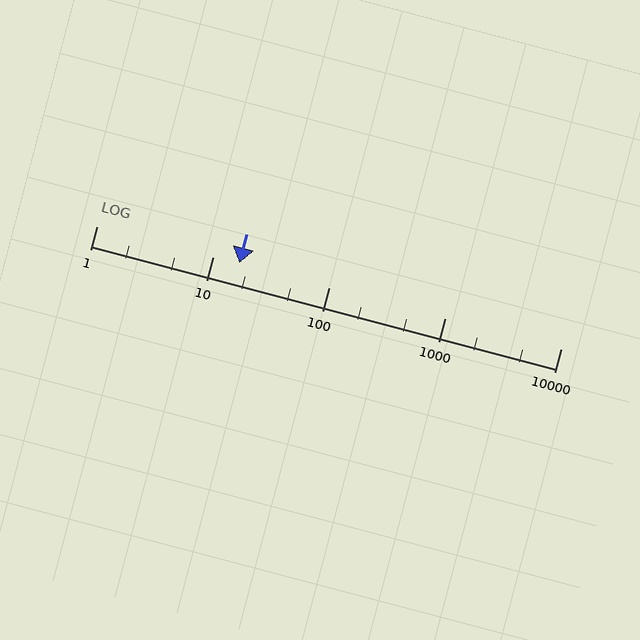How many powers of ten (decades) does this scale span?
The scale spans 4 decades, from 1 to 10000.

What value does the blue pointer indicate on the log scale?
The pointer indicates approximately 17.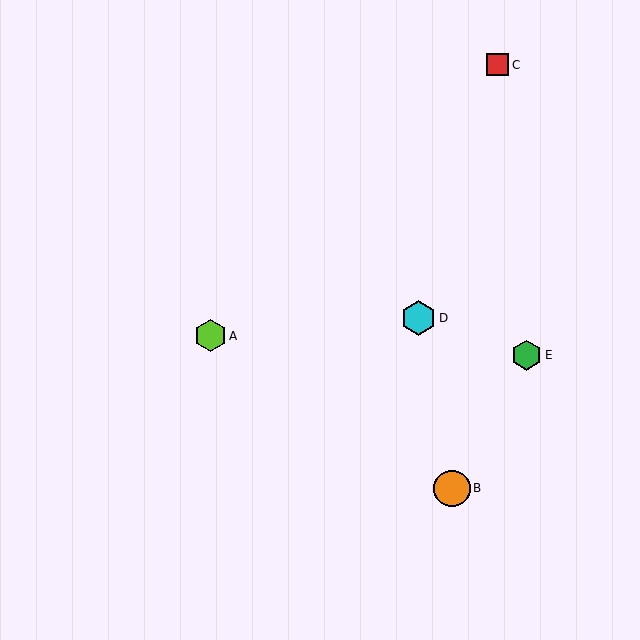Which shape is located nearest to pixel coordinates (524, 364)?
The green hexagon (labeled E) at (527, 355) is nearest to that location.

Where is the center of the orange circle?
The center of the orange circle is at (452, 488).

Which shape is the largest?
The orange circle (labeled B) is the largest.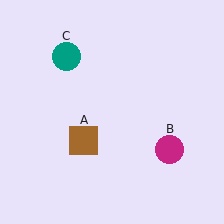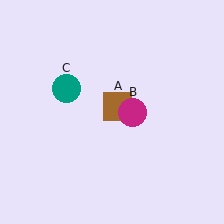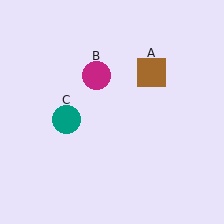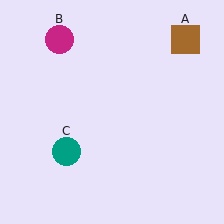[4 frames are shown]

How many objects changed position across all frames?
3 objects changed position: brown square (object A), magenta circle (object B), teal circle (object C).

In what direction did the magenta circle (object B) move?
The magenta circle (object B) moved up and to the left.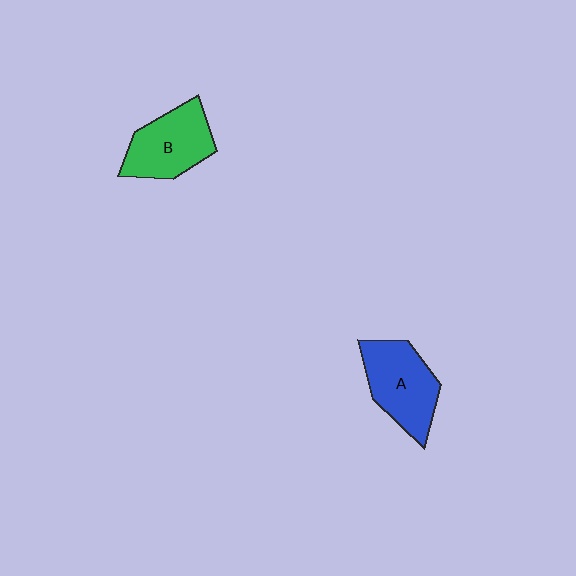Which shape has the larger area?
Shape A (blue).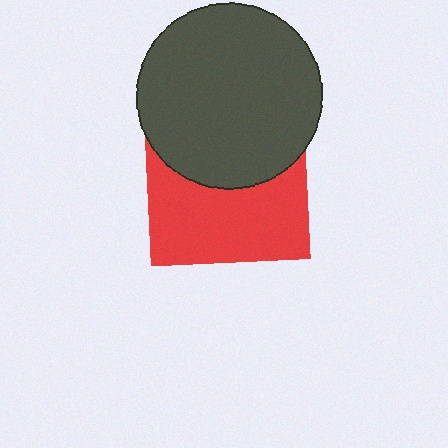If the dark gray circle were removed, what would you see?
You would see the complete red square.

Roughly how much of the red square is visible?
About half of it is visible (roughly 55%).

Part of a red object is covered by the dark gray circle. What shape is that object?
It is a square.